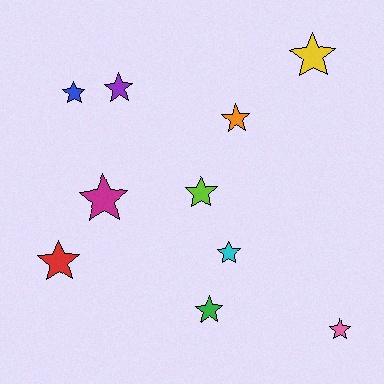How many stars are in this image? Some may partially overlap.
There are 10 stars.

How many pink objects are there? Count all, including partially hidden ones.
There is 1 pink object.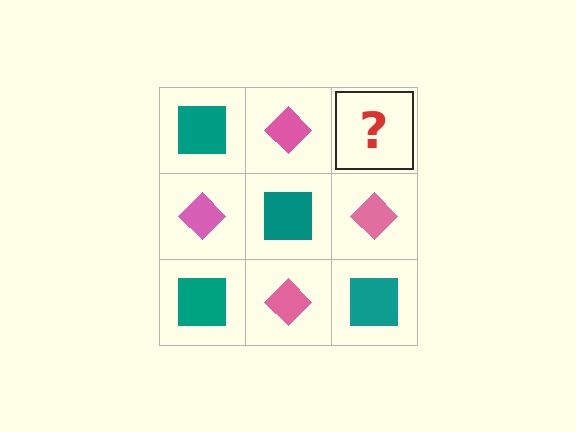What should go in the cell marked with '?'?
The missing cell should contain a teal square.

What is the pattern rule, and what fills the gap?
The rule is that it alternates teal square and pink diamond in a checkerboard pattern. The gap should be filled with a teal square.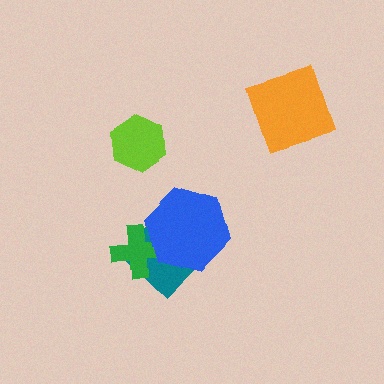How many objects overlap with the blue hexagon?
2 objects overlap with the blue hexagon.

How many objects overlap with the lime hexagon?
0 objects overlap with the lime hexagon.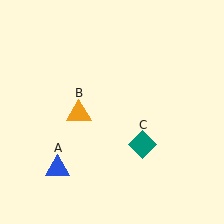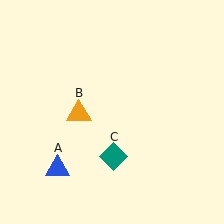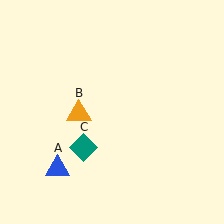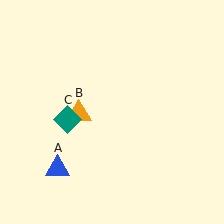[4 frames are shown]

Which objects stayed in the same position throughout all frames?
Blue triangle (object A) and orange triangle (object B) remained stationary.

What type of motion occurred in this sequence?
The teal diamond (object C) rotated clockwise around the center of the scene.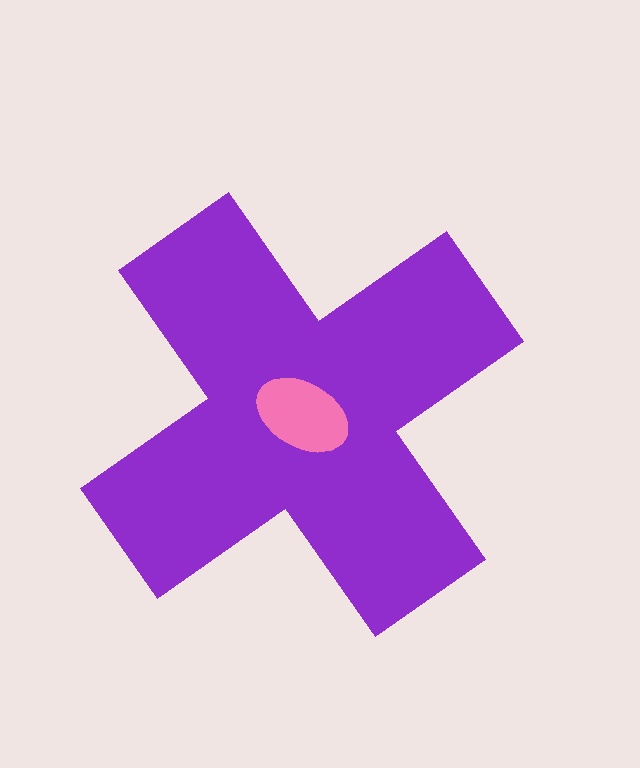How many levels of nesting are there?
2.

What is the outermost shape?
The purple cross.